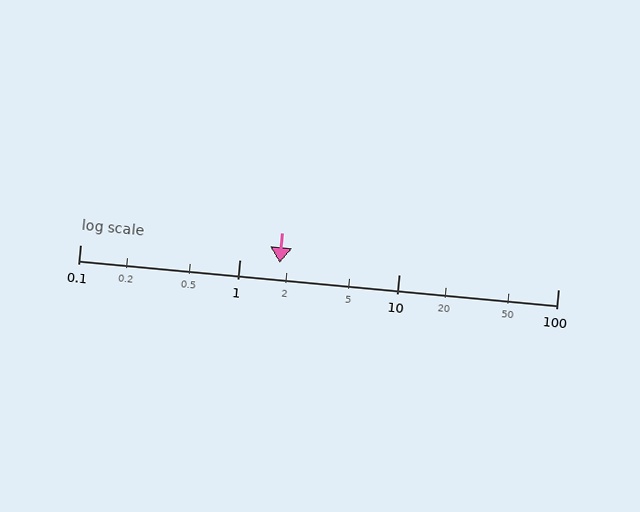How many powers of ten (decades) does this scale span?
The scale spans 3 decades, from 0.1 to 100.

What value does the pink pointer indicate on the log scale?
The pointer indicates approximately 1.8.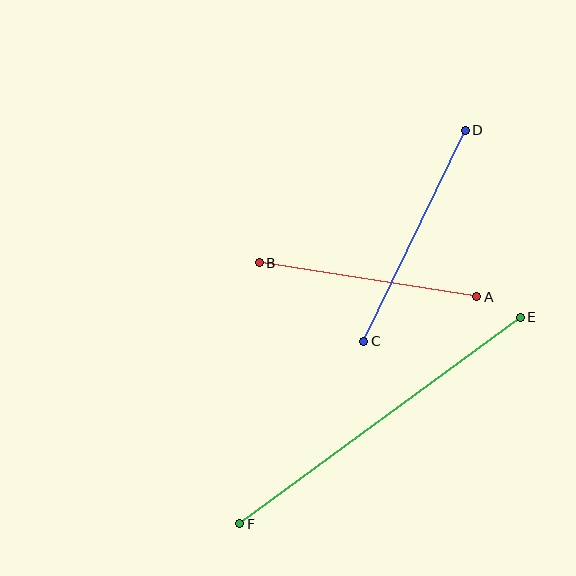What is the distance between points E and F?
The distance is approximately 348 pixels.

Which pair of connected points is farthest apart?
Points E and F are farthest apart.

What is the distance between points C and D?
The distance is approximately 234 pixels.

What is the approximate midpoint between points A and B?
The midpoint is at approximately (368, 280) pixels.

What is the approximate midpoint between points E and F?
The midpoint is at approximately (380, 420) pixels.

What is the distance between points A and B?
The distance is approximately 220 pixels.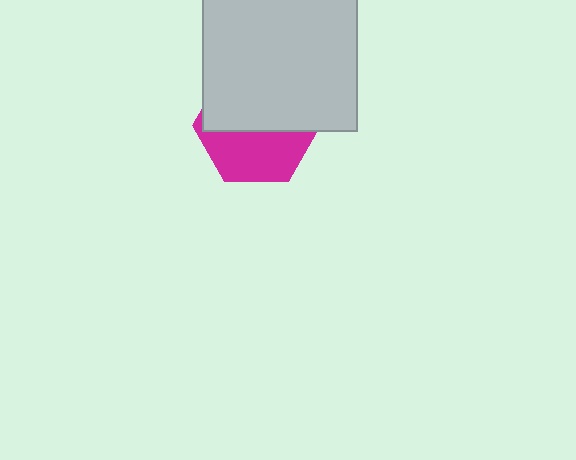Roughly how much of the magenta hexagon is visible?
A small part of it is visible (roughly 44%).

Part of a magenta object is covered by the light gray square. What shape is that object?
It is a hexagon.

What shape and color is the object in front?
The object in front is a light gray square.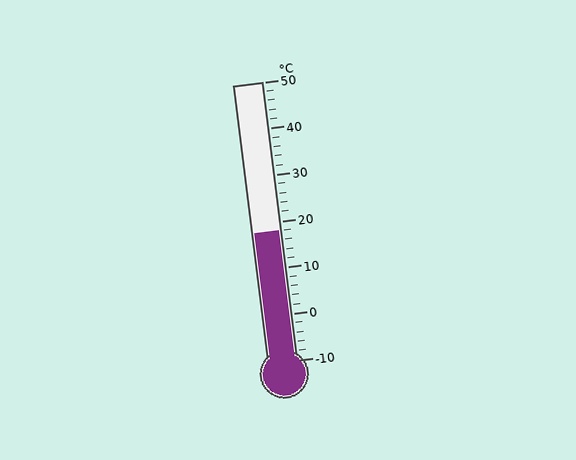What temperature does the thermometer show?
The thermometer shows approximately 18°C.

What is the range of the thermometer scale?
The thermometer scale ranges from -10°C to 50°C.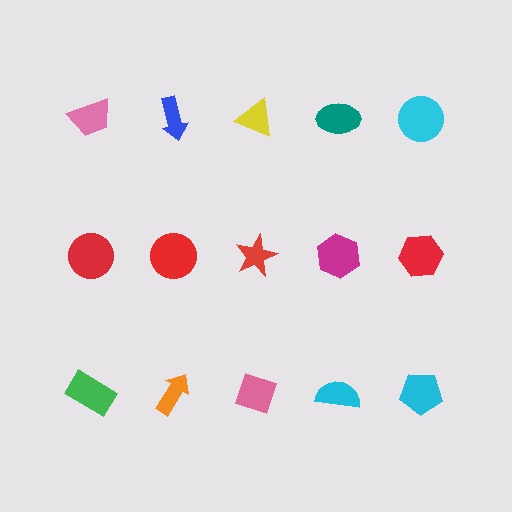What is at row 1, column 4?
A teal ellipse.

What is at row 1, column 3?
A yellow triangle.